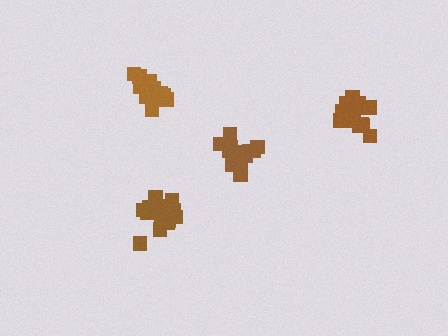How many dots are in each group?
Group 1: 14 dots, Group 2: 13 dots, Group 3: 17 dots, Group 4: 16 dots (60 total).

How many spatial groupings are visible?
There are 4 spatial groupings.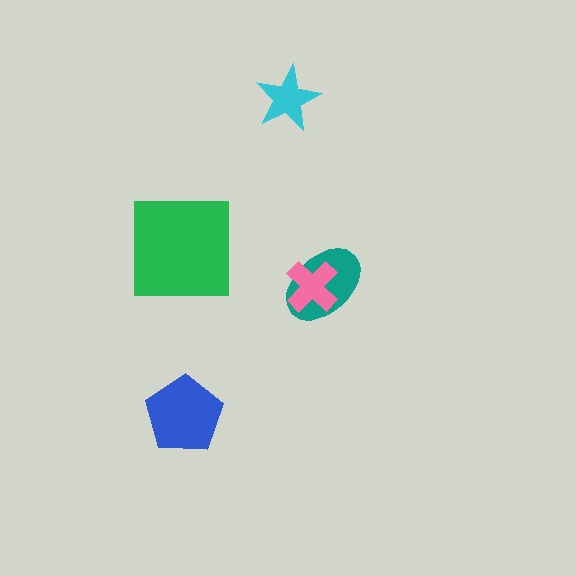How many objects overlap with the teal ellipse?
1 object overlaps with the teal ellipse.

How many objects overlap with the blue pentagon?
0 objects overlap with the blue pentagon.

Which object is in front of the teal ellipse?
The pink cross is in front of the teal ellipse.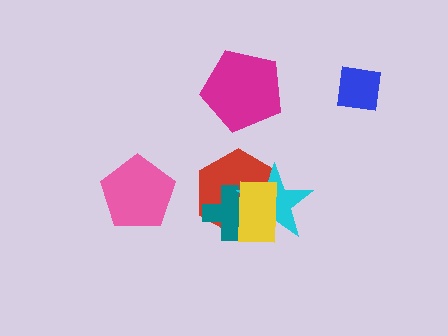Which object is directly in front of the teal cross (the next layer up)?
The cyan star is directly in front of the teal cross.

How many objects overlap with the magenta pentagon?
0 objects overlap with the magenta pentagon.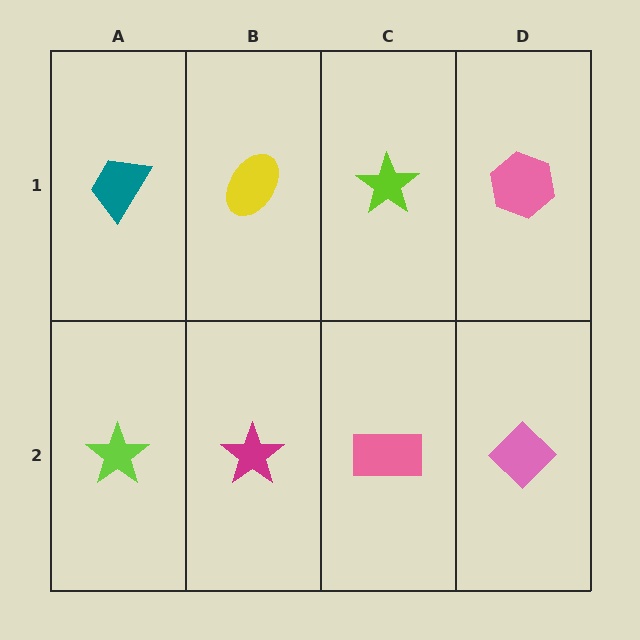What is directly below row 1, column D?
A pink diamond.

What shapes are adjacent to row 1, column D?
A pink diamond (row 2, column D), a lime star (row 1, column C).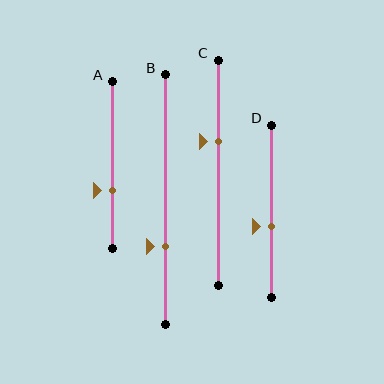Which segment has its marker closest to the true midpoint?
Segment D has its marker closest to the true midpoint.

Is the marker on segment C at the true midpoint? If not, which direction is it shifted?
No, the marker on segment C is shifted upward by about 14% of the segment length.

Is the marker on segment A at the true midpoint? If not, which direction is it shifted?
No, the marker on segment A is shifted downward by about 15% of the segment length.